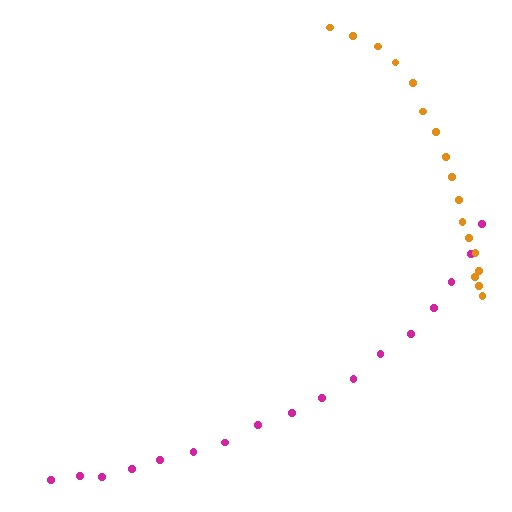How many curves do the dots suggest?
There are 2 distinct paths.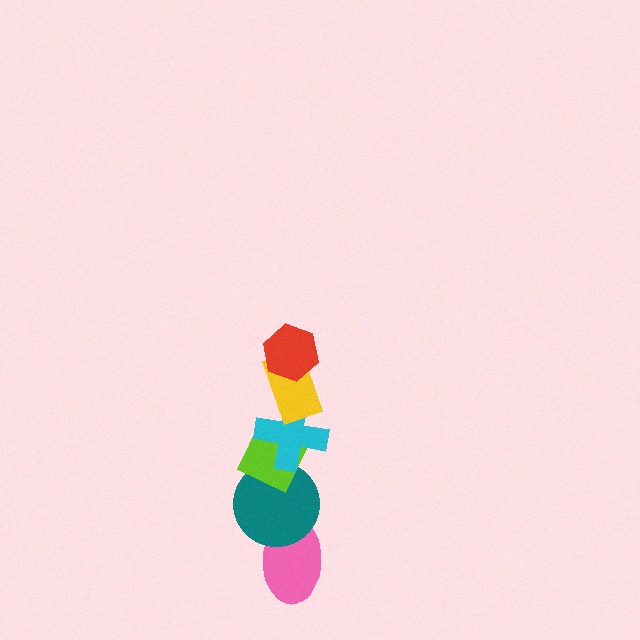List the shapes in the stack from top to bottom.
From top to bottom: the red hexagon, the yellow rectangle, the cyan cross, the lime diamond, the teal circle, the pink ellipse.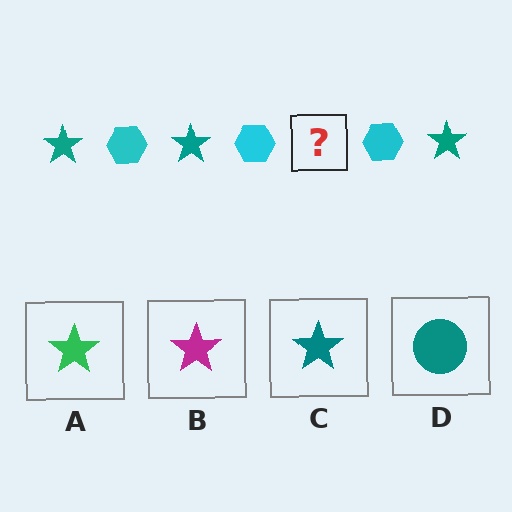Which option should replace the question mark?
Option C.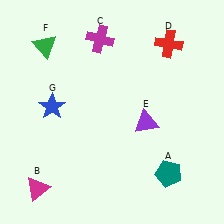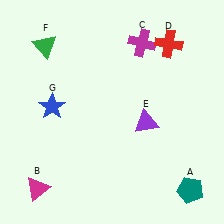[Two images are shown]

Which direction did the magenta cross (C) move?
The magenta cross (C) moved right.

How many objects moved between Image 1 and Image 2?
2 objects moved between the two images.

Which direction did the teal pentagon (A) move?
The teal pentagon (A) moved right.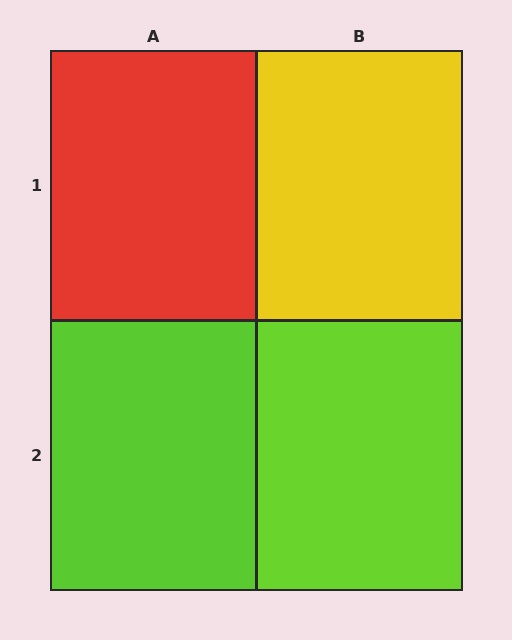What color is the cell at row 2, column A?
Lime.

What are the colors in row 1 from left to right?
Red, yellow.